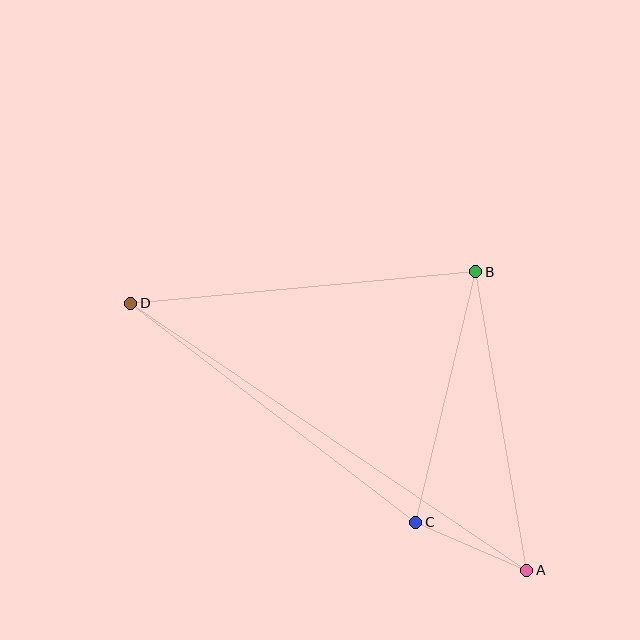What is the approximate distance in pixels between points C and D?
The distance between C and D is approximately 360 pixels.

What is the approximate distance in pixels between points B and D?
The distance between B and D is approximately 347 pixels.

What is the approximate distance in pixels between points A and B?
The distance between A and B is approximately 303 pixels.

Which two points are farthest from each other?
Points A and D are farthest from each other.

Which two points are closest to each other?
Points A and C are closest to each other.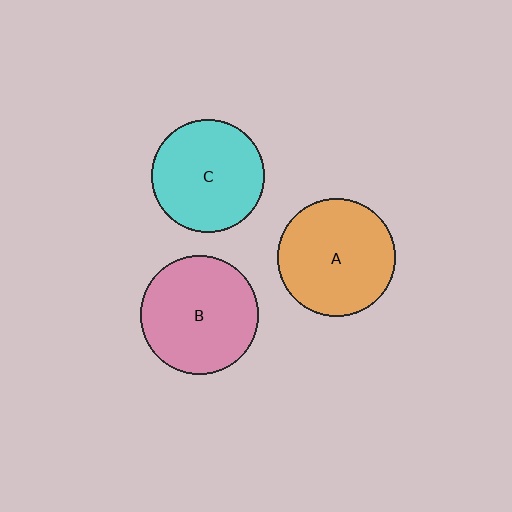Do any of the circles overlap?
No, none of the circles overlap.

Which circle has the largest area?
Circle B (pink).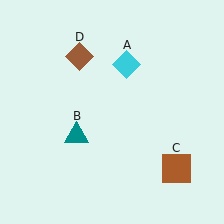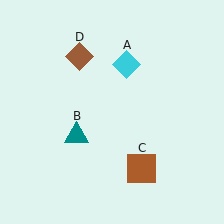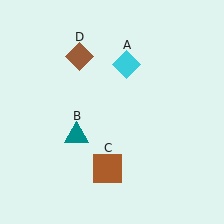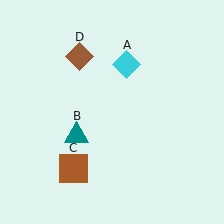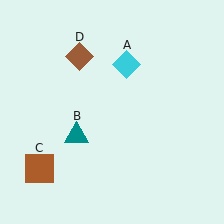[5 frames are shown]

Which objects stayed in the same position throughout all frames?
Cyan diamond (object A) and teal triangle (object B) and brown diamond (object D) remained stationary.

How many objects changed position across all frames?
1 object changed position: brown square (object C).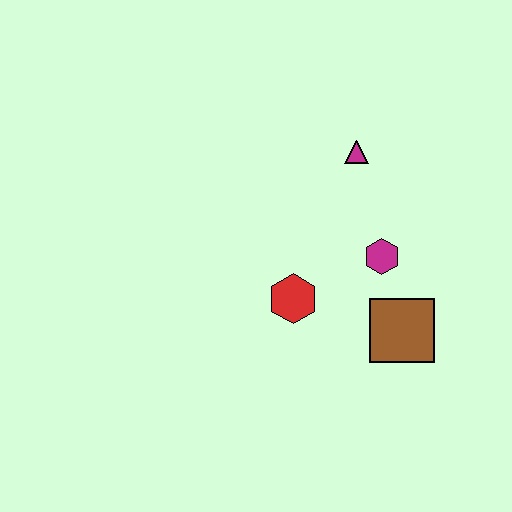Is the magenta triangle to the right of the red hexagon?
Yes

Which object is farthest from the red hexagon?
The magenta triangle is farthest from the red hexagon.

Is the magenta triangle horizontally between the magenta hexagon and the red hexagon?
Yes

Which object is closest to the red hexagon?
The magenta hexagon is closest to the red hexagon.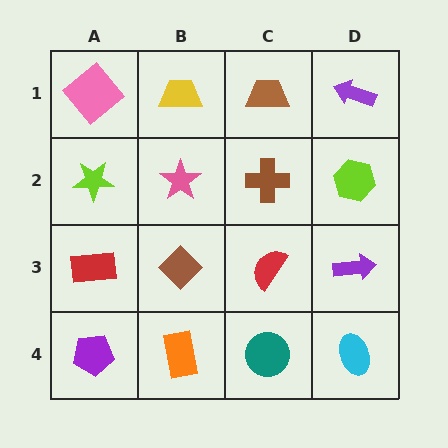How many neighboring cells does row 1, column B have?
3.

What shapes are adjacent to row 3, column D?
A lime hexagon (row 2, column D), a cyan ellipse (row 4, column D), a red semicircle (row 3, column C).